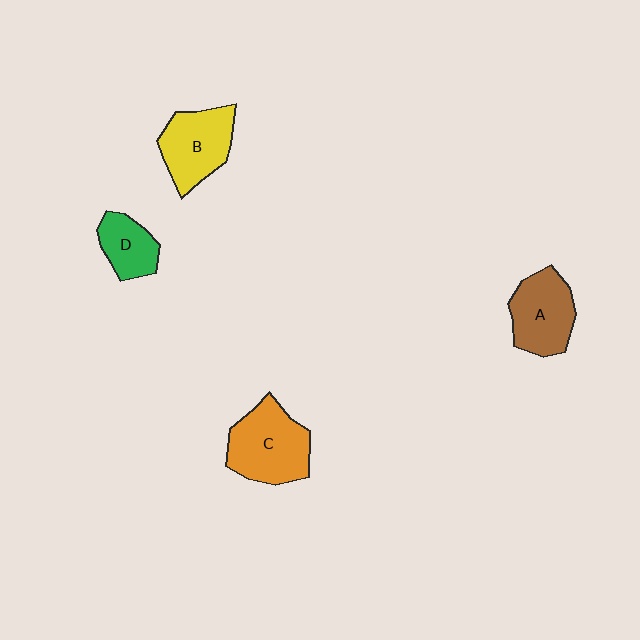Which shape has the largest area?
Shape C (orange).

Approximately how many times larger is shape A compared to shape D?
Approximately 1.5 times.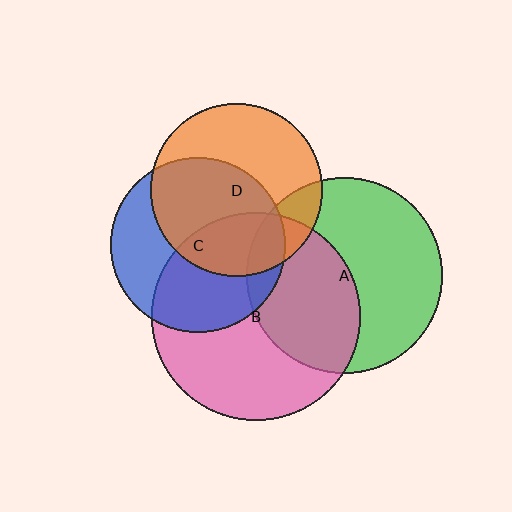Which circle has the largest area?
Circle B (pink).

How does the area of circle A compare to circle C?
Approximately 1.3 times.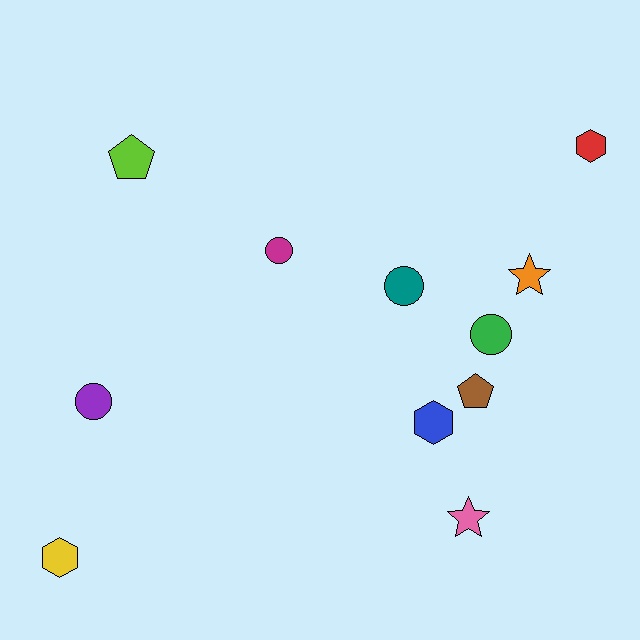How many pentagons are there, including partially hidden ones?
There are 2 pentagons.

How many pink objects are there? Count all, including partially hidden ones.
There is 1 pink object.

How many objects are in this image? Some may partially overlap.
There are 11 objects.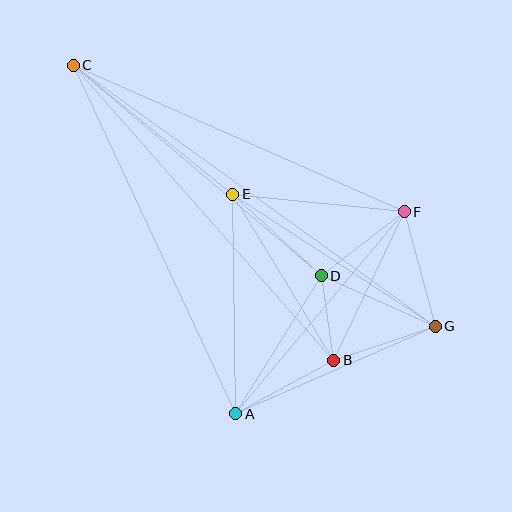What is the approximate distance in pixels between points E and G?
The distance between E and G is approximately 242 pixels.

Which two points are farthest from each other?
Points C and G are farthest from each other.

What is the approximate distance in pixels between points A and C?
The distance between A and C is approximately 384 pixels.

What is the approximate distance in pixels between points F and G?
The distance between F and G is approximately 119 pixels.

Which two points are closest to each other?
Points B and D are closest to each other.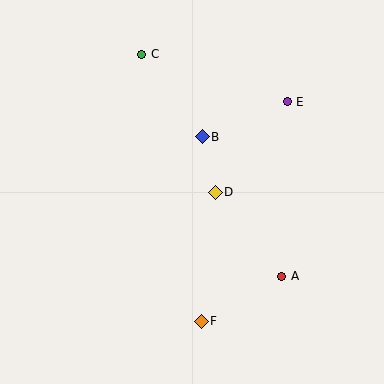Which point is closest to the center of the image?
Point D at (215, 192) is closest to the center.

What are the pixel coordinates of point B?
Point B is at (202, 137).